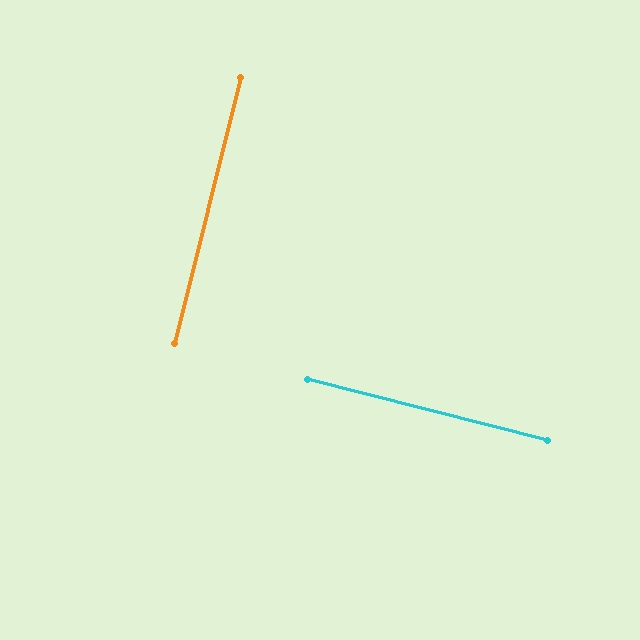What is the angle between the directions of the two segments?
Approximately 90 degrees.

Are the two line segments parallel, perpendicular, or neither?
Perpendicular — they meet at approximately 90°.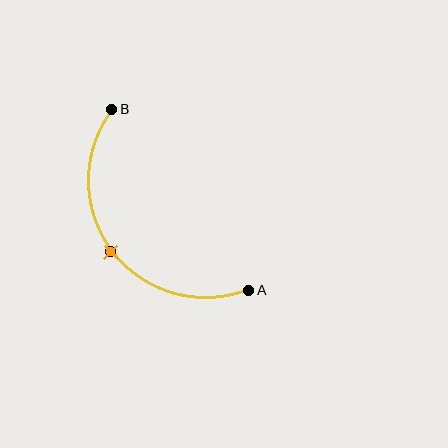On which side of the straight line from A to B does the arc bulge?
The arc bulges below and to the left of the straight line connecting A and B.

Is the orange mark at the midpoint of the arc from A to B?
Yes. The orange mark lies on the arc at equal arc-length from both A and B — it is the arc midpoint.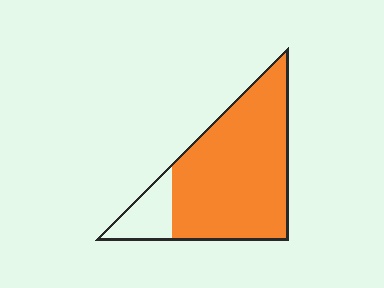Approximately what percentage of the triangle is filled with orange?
Approximately 85%.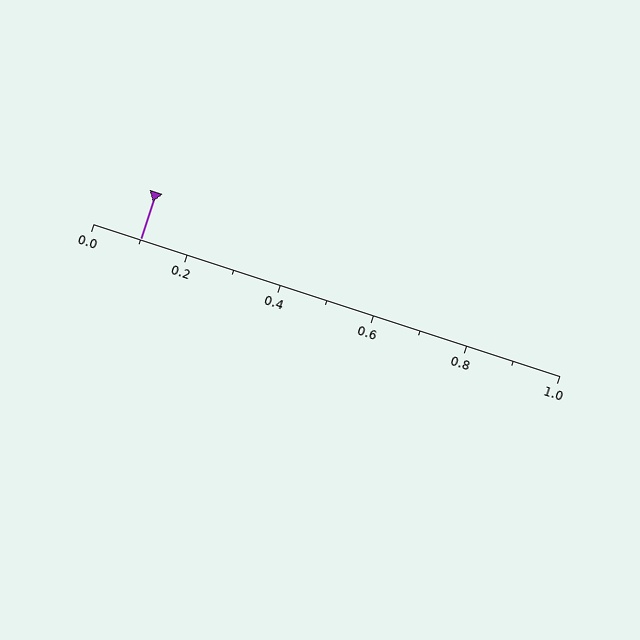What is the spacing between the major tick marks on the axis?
The major ticks are spaced 0.2 apart.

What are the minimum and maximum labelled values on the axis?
The axis runs from 0.0 to 1.0.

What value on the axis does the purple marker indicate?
The marker indicates approximately 0.1.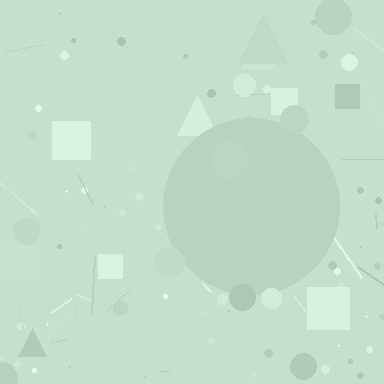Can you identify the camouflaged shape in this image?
The camouflaged shape is a circle.